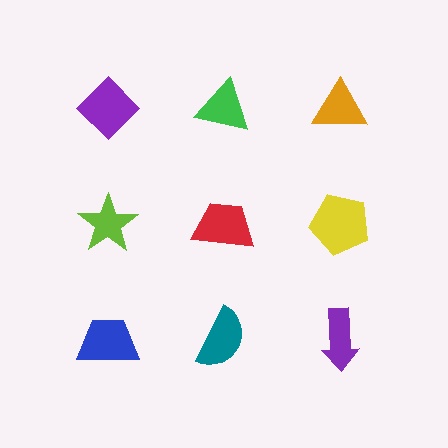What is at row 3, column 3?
A purple arrow.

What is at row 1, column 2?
A green triangle.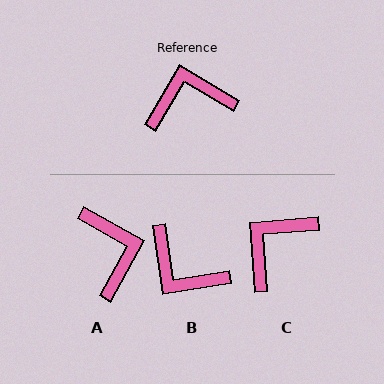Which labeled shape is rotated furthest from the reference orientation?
B, about 129 degrees away.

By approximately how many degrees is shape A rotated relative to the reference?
Approximately 89 degrees clockwise.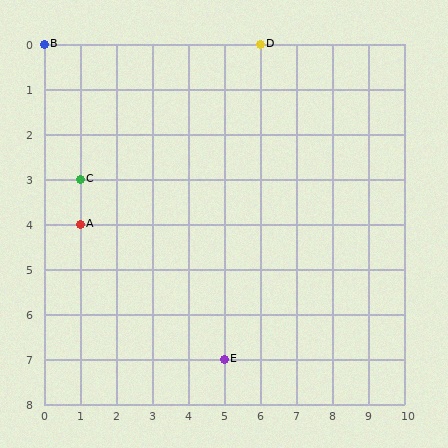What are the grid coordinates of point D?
Point D is at grid coordinates (6, 0).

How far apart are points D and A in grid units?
Points D and A are 5 columns and 4 rows apart (about 6.4 grid units diagonally).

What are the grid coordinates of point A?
Point A is at grid coordinates (1, 4).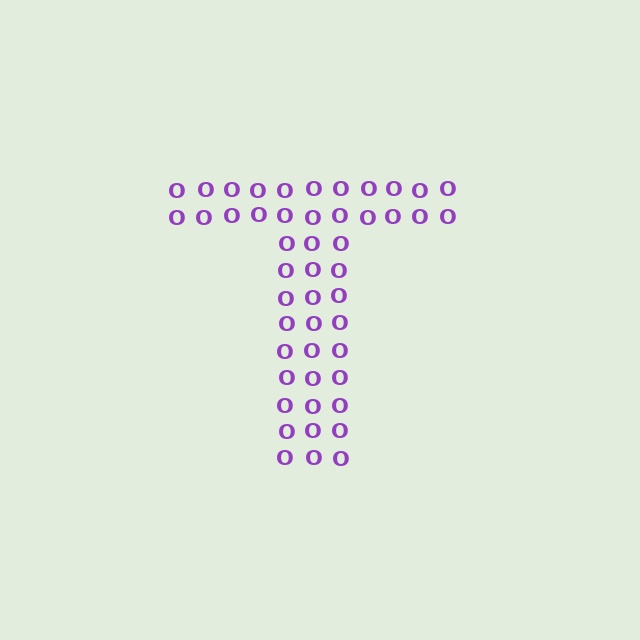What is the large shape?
The large shape is the letter T.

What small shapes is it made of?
It is made of small letter O's.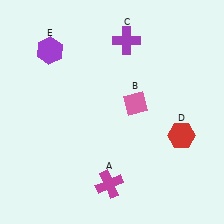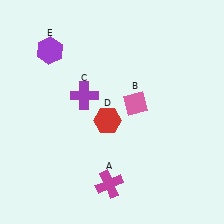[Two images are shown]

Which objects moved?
The objects that moved are: the purple cross (C), the red hexagon (D).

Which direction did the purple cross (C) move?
The purple cross (C) moved down.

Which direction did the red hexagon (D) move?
The red hexagon (D) moved left.